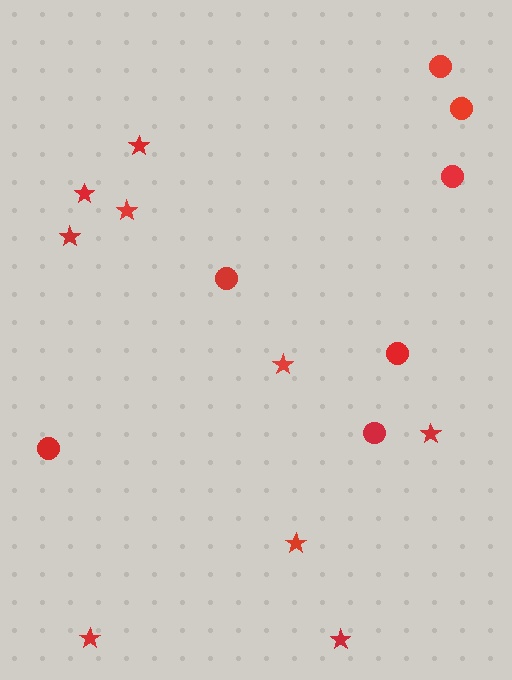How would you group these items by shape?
There are 2 groups: one group of stars (9) and one group of circles (7).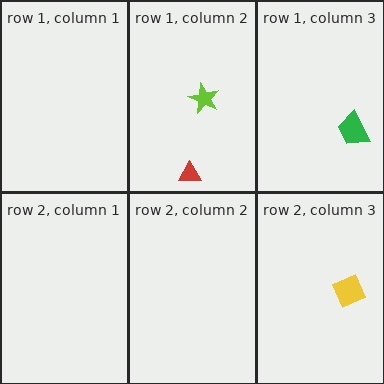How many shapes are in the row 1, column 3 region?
1.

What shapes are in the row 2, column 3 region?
The yellow diamond.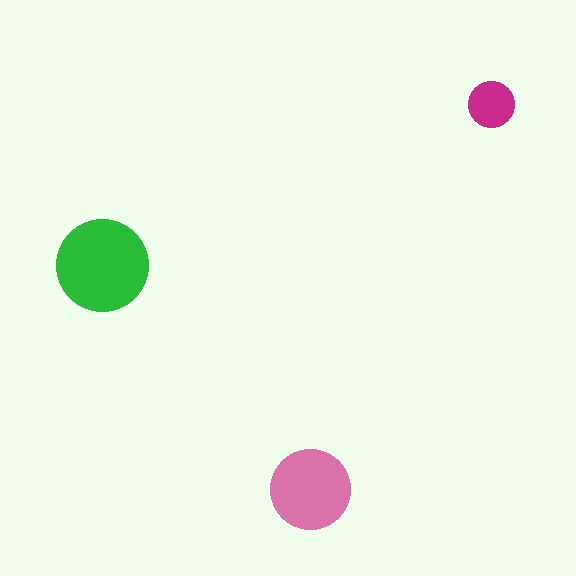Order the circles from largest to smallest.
the green one, the pink one, the magenta one.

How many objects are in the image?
There are 3 objects in the image.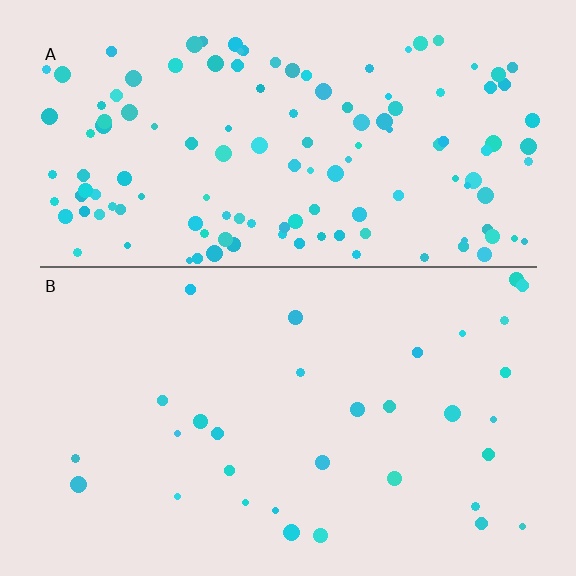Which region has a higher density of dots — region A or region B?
A (the top).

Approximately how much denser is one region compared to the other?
Approximately 4.2× — region A over region B.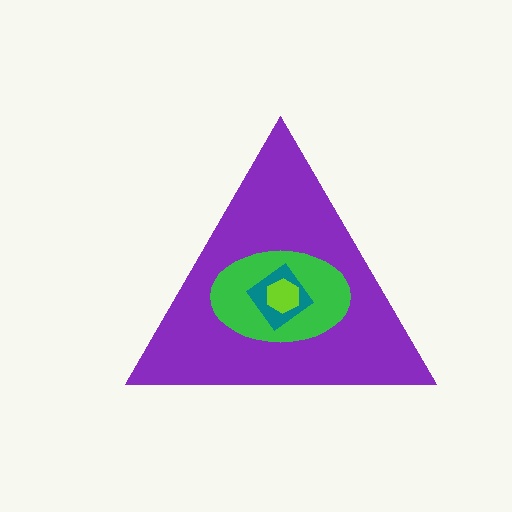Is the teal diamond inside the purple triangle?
Yes.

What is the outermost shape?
The purple triangle.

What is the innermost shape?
The lime hexagon.